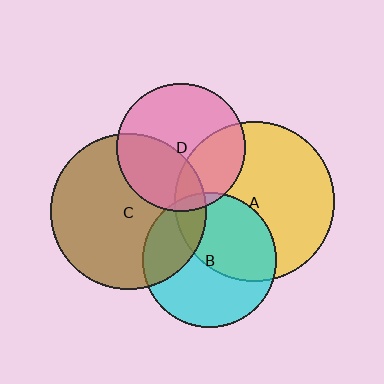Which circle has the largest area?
Circle A (yellow).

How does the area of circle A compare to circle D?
Approximately 1.5 times.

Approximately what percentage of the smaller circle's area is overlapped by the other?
Approximately 25%.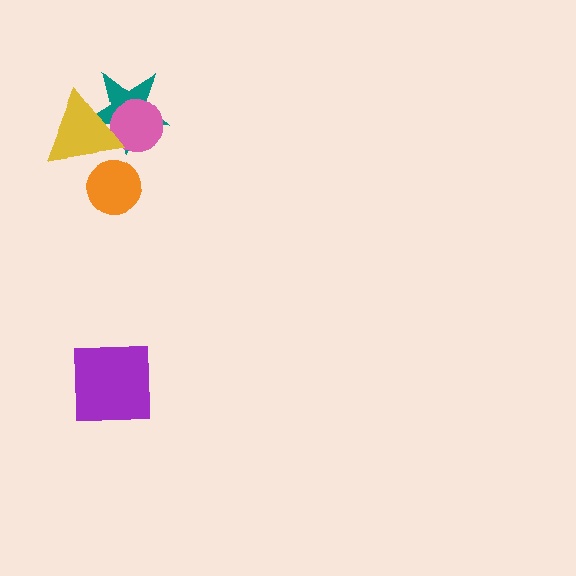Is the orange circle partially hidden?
Yes, it is partially covered by another shape.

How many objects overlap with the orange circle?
1 object overlaps with the orange circle.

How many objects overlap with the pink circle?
2 objects overlap with the pink circle.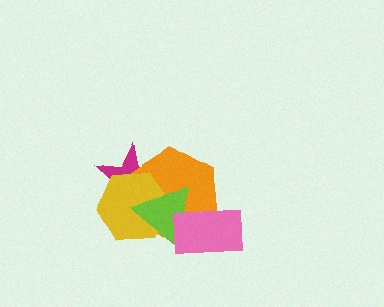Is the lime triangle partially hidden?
Yes, it is partially covered by another shape.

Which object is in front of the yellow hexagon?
The lime triangle is in front of the yellow hexagon.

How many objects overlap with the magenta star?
3 objects overlap with the magenta star.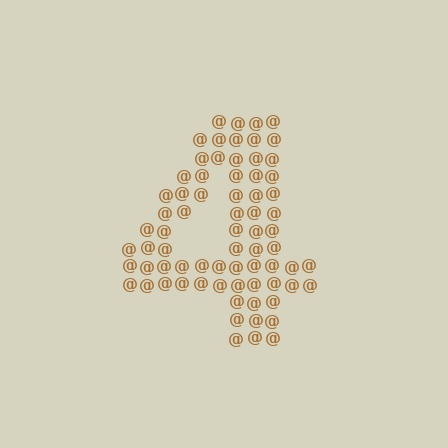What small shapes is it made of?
It is made of small at signs.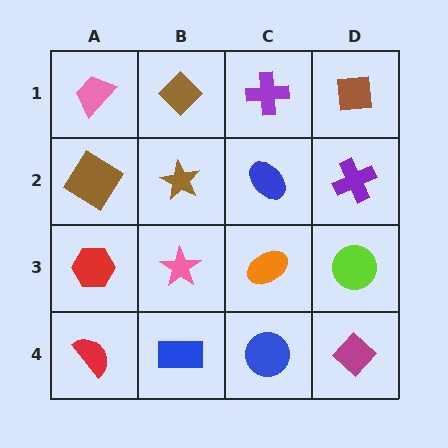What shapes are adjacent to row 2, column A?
A pink trapezoid (row 1, column A), a red hexagon (row 3, column A), a brown star (row 2, column B).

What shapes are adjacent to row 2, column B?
A brown diamond (row 1, column B), a pink star (row 3, column B), a brown diamond (row 2, column A), a blue ellipse (row 2, column C).